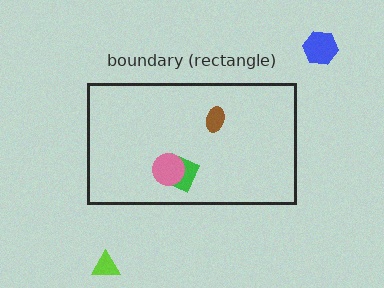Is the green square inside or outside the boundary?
Inside.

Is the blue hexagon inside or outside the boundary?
Outside.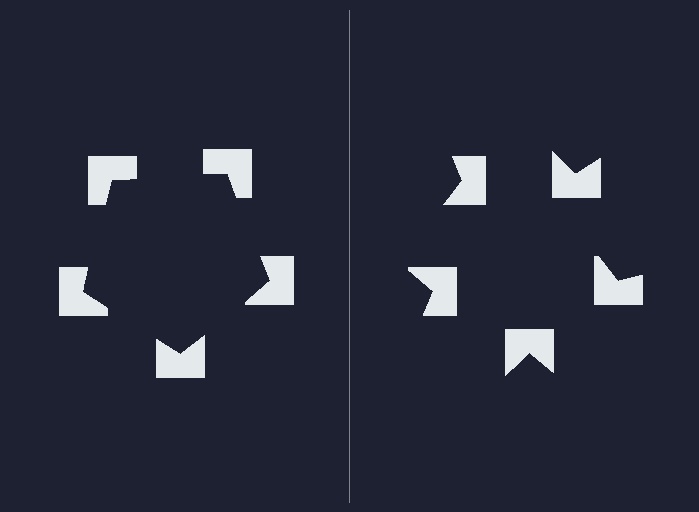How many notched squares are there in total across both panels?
10 — 5 on each side.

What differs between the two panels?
The notched squares are positioned identically on both sides; only the wedge orientations differ. On the left they align to a pentagon; on the right they are misaligned.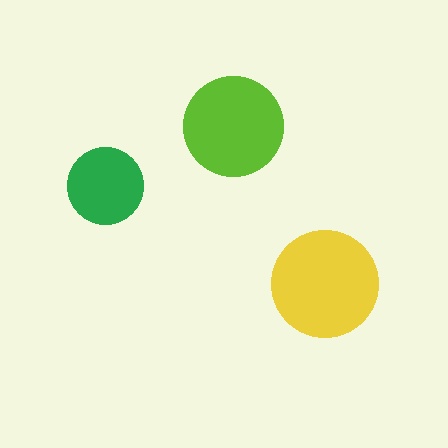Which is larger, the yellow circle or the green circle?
The yellow one.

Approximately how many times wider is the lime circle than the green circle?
About 1.5 times wider.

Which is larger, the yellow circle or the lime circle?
The yellow one.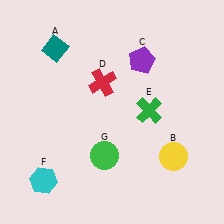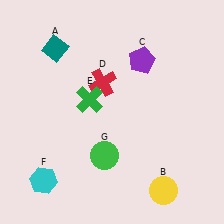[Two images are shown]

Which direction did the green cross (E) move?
The green cross (E) moved left.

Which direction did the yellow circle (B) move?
The yellow circle (B) moved down.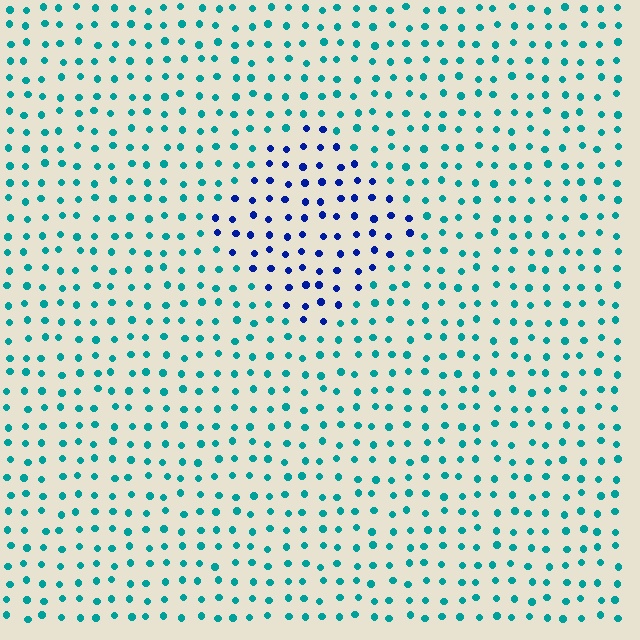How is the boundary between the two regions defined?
The boundary is defined purely by a slight shift in hue (about 52 degrees). Spacing, size, and orientation are identical on both sides.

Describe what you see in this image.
The image is filled with small teal elements in a uniform arrangement. A diamond-shaped region is visible where the elements are tinted to a slightly different hue, forming a subtle color boundary.